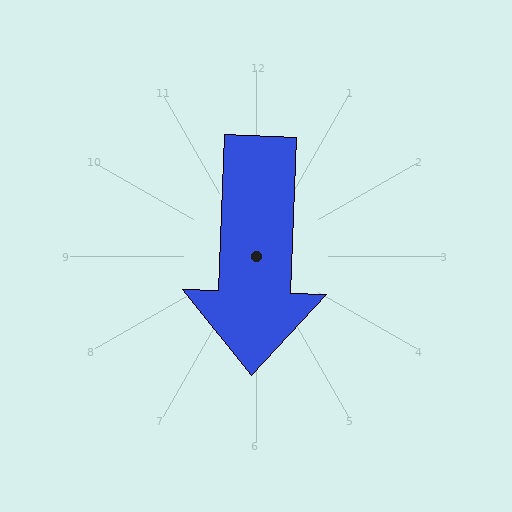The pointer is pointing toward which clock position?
Roughly 6 o'clock.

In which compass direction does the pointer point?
South.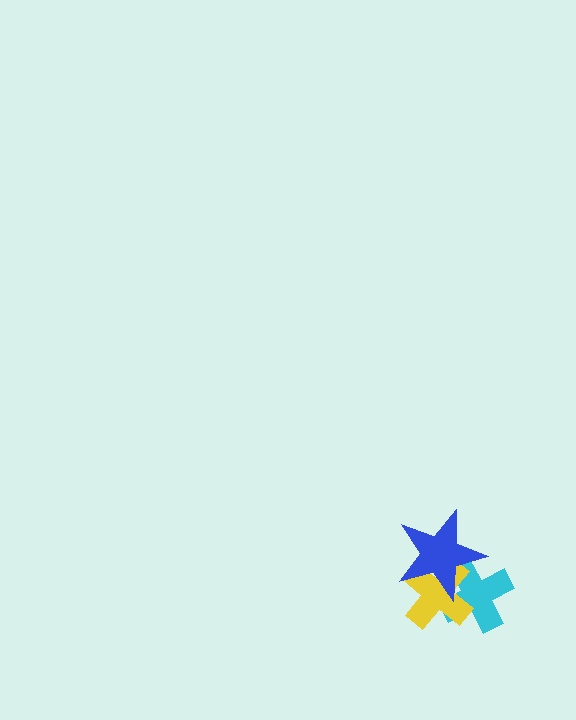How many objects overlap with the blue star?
2 objects overlap with the blue star.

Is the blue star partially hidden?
No, no other shape covers it.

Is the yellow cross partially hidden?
Yes, it is partially covered by another shape.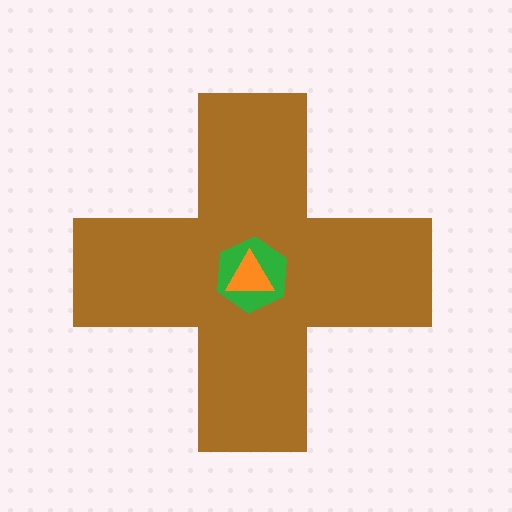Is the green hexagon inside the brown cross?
Yes.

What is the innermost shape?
The orange triangle.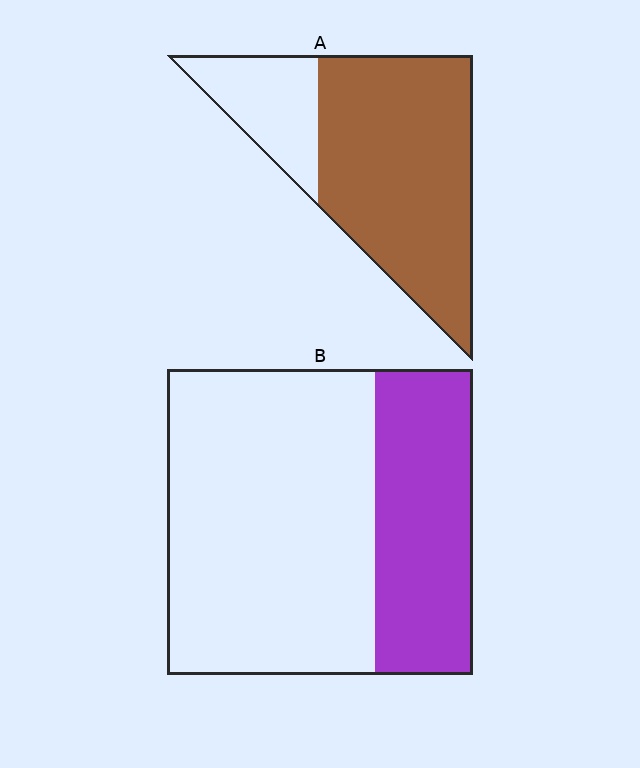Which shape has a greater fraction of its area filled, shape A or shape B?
Shape A.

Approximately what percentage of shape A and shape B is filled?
A is approximately 75% and B is approximately 30%.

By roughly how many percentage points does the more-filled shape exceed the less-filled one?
By roughly 45 percentage points (A over B).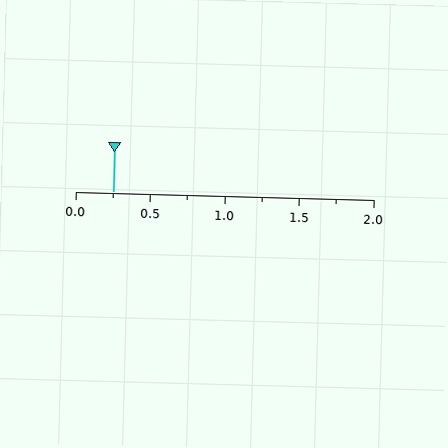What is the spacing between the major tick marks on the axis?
The major ticks are spaced 0.5 apart.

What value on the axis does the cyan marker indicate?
The marker indicates approximately 0.25.